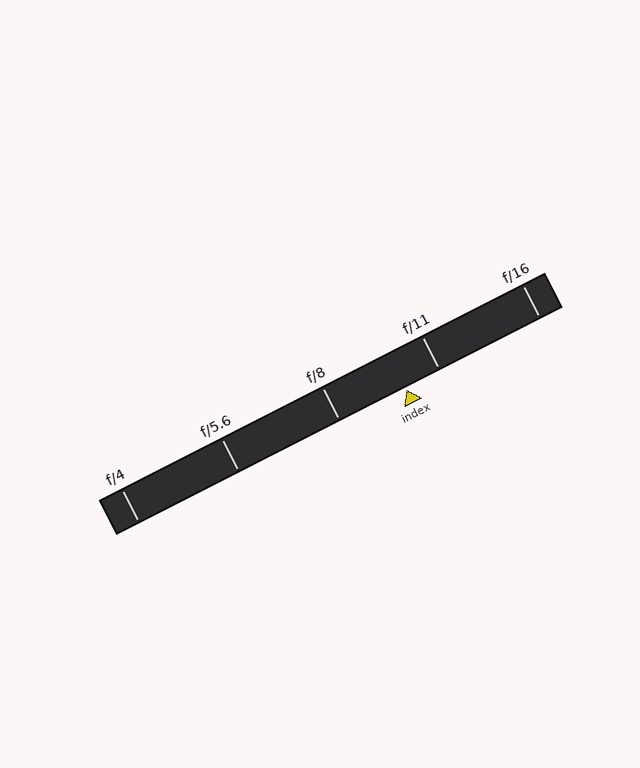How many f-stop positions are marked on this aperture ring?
There are 5 f-stop positions marked.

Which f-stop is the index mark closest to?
The index mark is closest to f/11.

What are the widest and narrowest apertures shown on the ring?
The widest aperture shown is f/4 and the narrowest is f/16.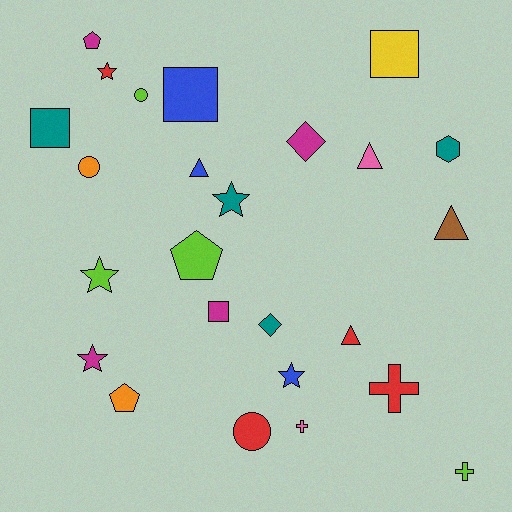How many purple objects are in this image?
There are no purple objects.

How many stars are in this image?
There are 5 stars.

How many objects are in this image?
There are 25 objects.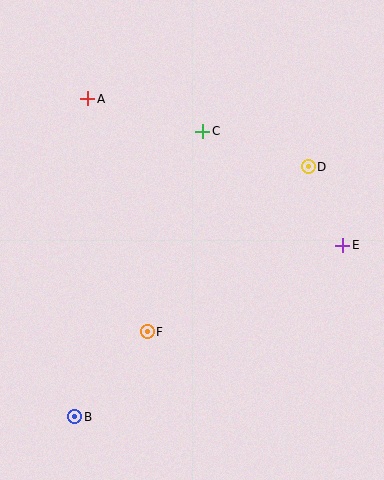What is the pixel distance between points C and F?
The distance between C and F is 208 pixels.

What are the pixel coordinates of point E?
Point E is at (343, 245).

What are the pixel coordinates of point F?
Point F is at (147, 332).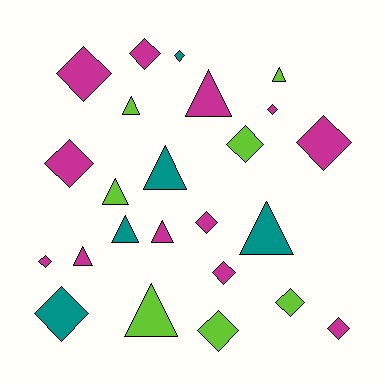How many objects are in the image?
There are 24 objects.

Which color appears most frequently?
Magenta, with 12 objects.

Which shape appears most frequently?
Diamond, with 14 objects.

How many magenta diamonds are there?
There are 9 magenta diamonds.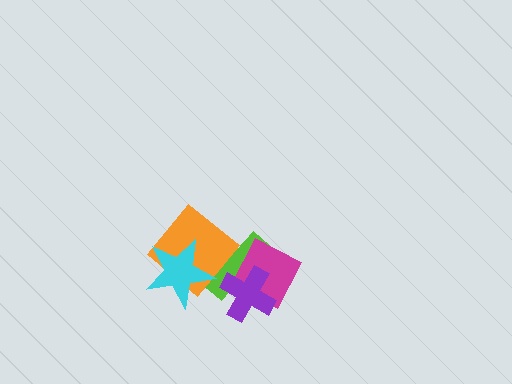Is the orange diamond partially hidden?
Yes, it is partially covered by another shape.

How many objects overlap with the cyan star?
2 objects overlap with the cyan star.